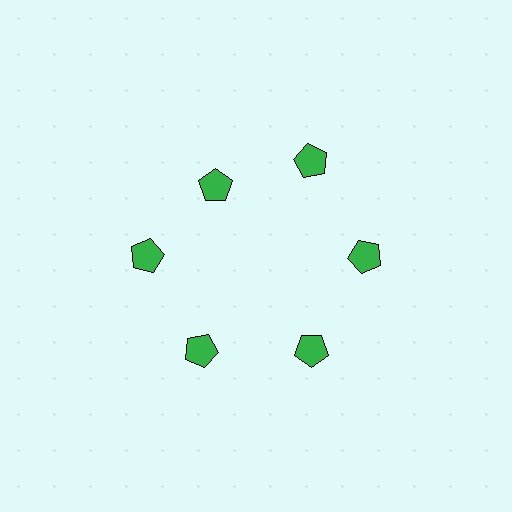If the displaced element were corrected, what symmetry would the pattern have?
It would have 6-fold rotational symmetry — the pattern would map onto itself every 60 degrees.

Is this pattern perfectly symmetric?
No. The 6 green pentagons are arranged in a ring, but one element near the 11 o'clock position is pulled inward toward the center, breaking the 6-fold rotational symmetry.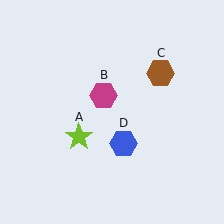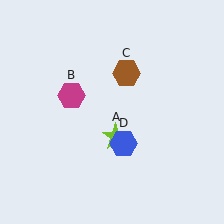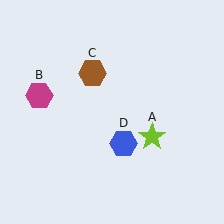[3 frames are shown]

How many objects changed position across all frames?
3 objects changed position: lime star (object A), magenta hexagon (object B), brown hexagon (object C).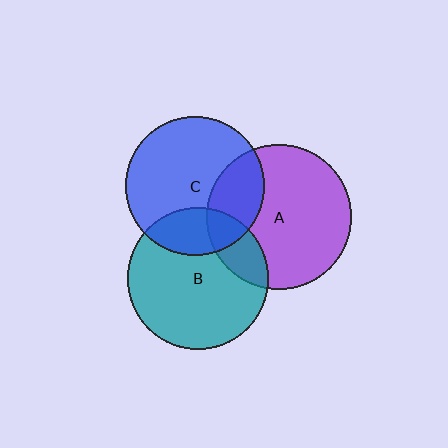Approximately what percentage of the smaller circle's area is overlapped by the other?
Approximately 20%.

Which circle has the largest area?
Circle A (purple).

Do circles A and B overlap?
Yes.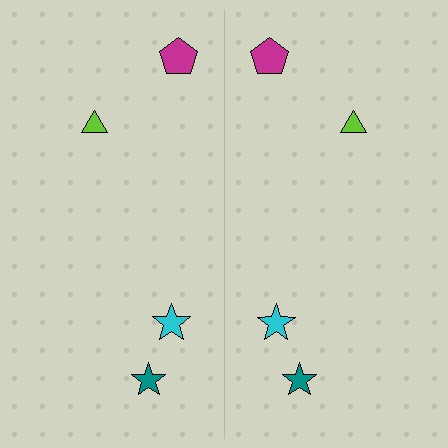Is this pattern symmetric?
Yes, this pattern has bilateral (reflection) symmetry.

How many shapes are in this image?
There are 8 shapes in this image.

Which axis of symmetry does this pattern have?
The pattern has a vertical axis of symmetry running through the center of the image.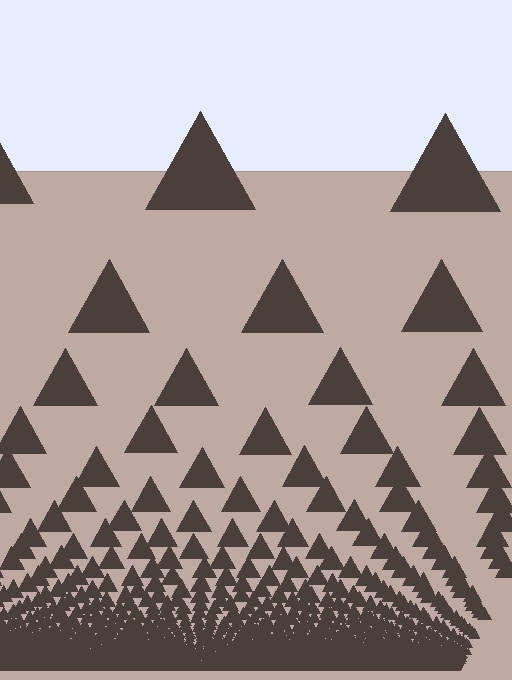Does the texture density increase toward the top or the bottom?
Density increases toward the bottom.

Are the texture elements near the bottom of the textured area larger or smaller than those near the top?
Smaller. The gradient is inverted — elements near the bottom are smaller and denser.